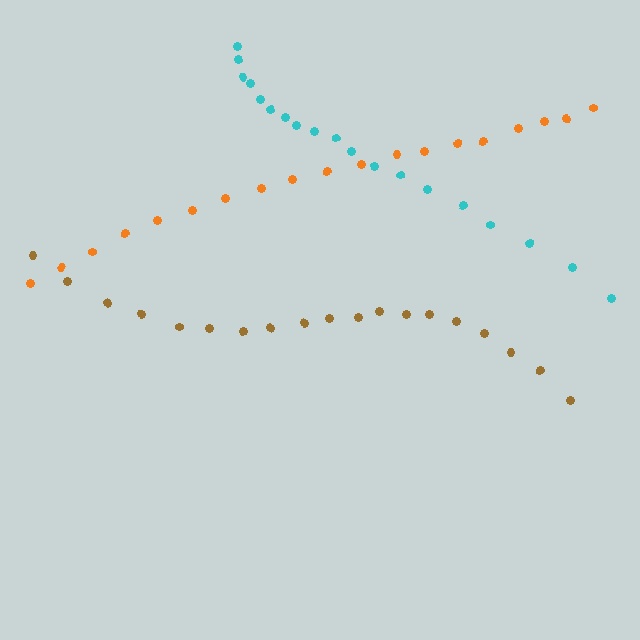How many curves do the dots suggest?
There are 3 distinct paths.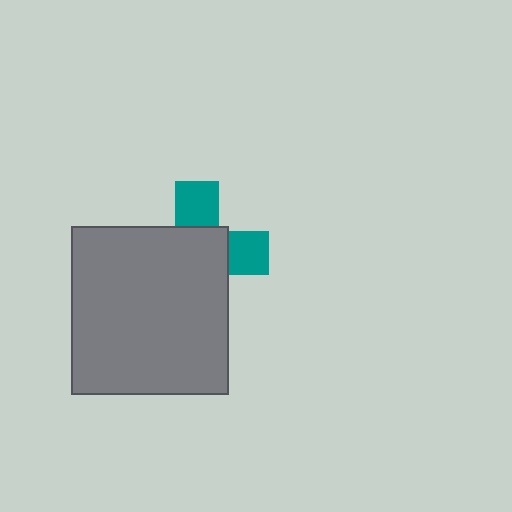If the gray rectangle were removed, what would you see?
You would see the complete teal cross.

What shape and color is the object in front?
The object in front is a gray rectangle.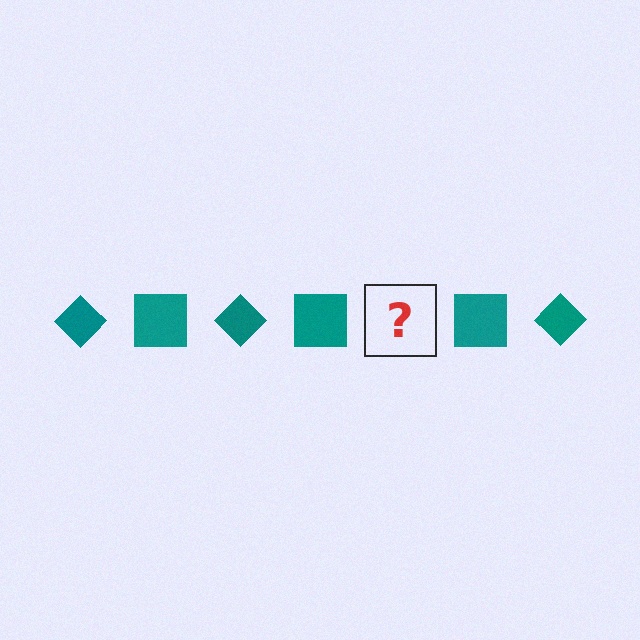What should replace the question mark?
The question mark should be replaced with a teal diamond.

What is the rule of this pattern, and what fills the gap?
The rule is that the pattern cycles through diamond, square shapes in teal. The gap should be filled with a teal diamond.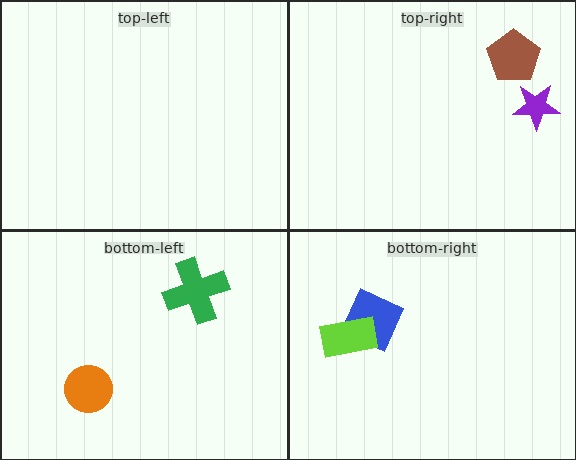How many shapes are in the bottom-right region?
2.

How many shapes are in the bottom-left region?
2.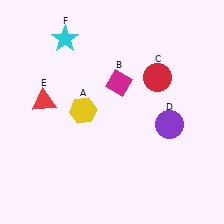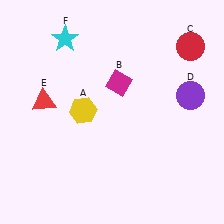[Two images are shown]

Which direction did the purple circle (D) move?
The purple circle (D) moved up.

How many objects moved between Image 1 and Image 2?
2 objects moved between the two images.